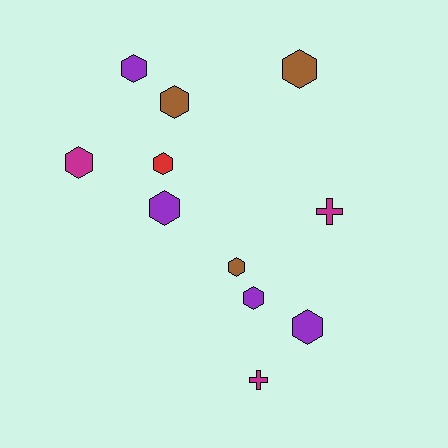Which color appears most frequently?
Purple, with 4 objects.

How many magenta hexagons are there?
There is 1 magenta hexagon.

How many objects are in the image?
There are 11 objects.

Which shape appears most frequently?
Hexagon, with 9 objects.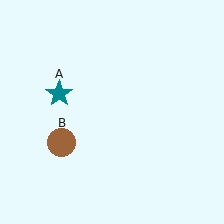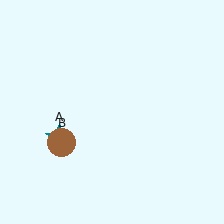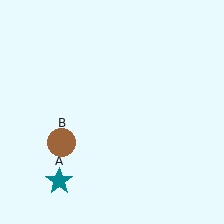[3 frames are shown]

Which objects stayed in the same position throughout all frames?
Brown circle (object B) remained stationary.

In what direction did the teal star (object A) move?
The teal star (object A) moved down.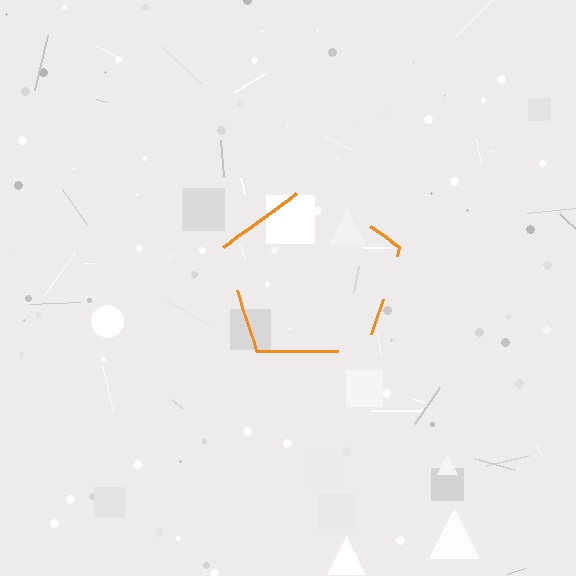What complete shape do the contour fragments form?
The contour fragments form a pentagon.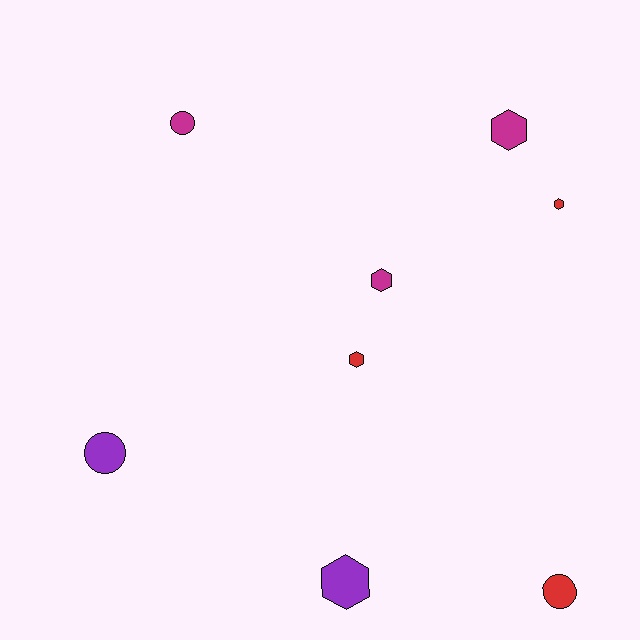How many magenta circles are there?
There is 1 magenta circle.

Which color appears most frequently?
Red, with 3 objects.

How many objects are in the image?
There are 8 objects.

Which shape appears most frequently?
Hexagon, with 5 objects.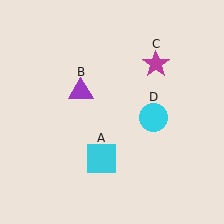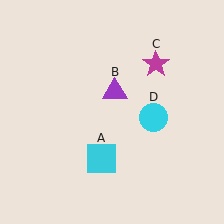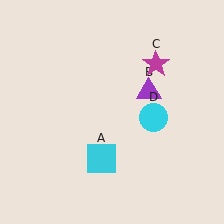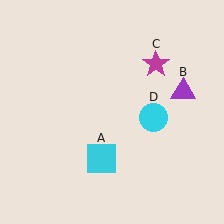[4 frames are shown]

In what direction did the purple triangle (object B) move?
The purple triangle (object B) moved right.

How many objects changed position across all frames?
1 object changed position: purple triangle (object B).